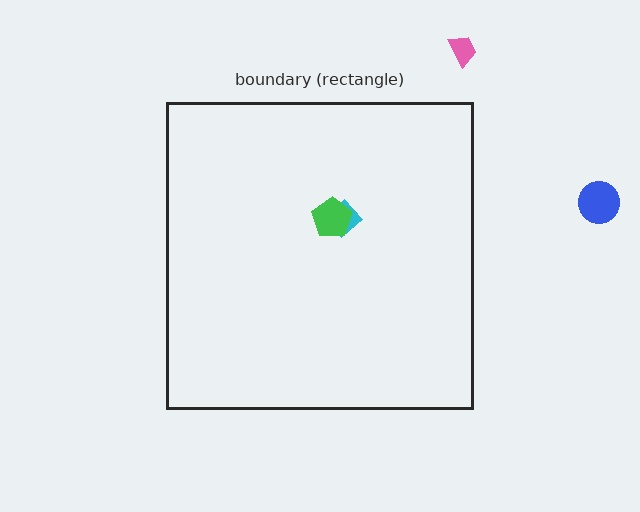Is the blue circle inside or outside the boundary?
Outside.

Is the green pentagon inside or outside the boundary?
Inside.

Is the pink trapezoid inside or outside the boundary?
Outside.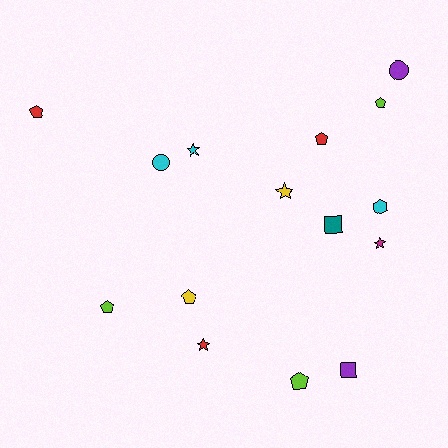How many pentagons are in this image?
There are 6 pentagons.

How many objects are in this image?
There are 15 objects.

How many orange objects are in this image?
There are no orange objects.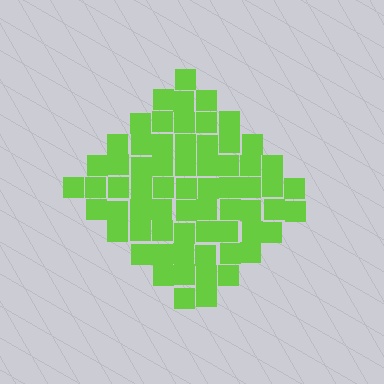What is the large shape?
The large shape is a diamond.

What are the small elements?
The small elements are squares.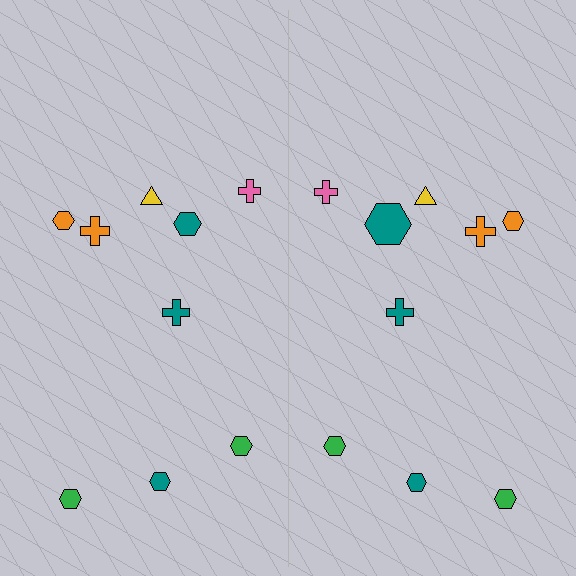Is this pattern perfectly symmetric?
No, the pattern is not perfectly symmetric. The teal hexagon on the right side has a different size than its mirror counterpart.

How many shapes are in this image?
There are 18 shapes in this image.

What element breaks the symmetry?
The teal hexagon on the right side has a different size than its mirror counterpart.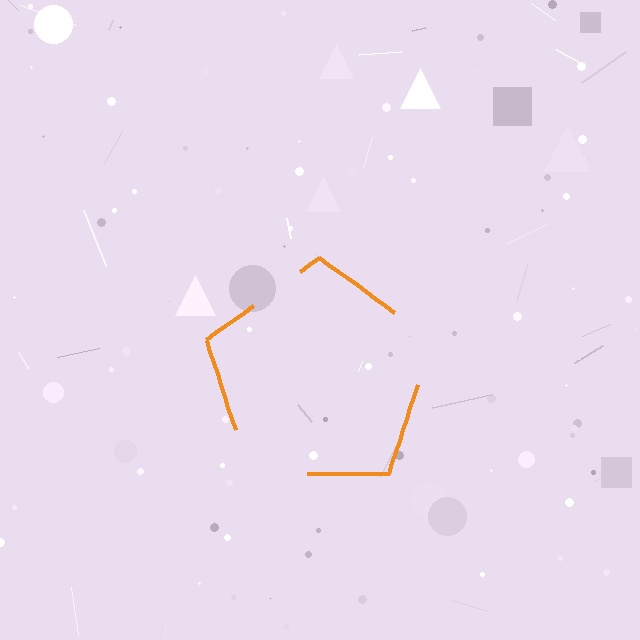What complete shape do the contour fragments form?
The contour fragments form a pentagon.